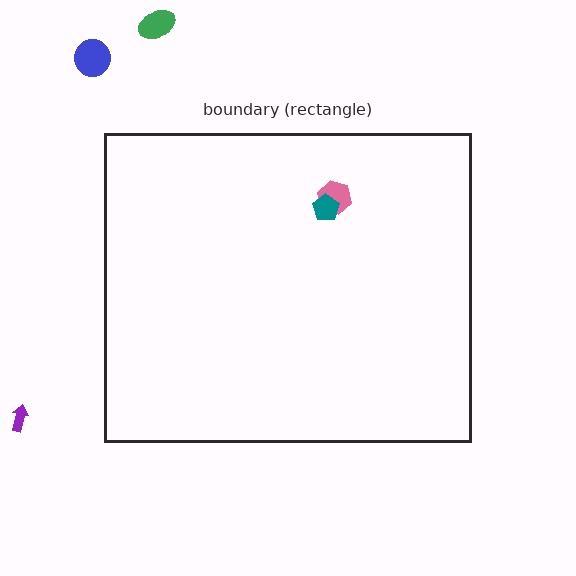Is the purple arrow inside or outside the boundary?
Outside.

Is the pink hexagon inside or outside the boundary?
Inside.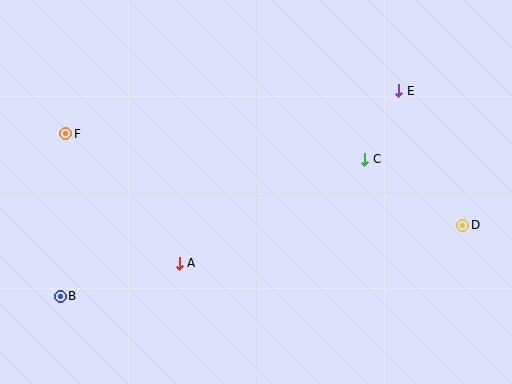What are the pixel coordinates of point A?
Point A is at (179, 263).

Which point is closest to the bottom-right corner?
Point D is closest to the bottom-right corner.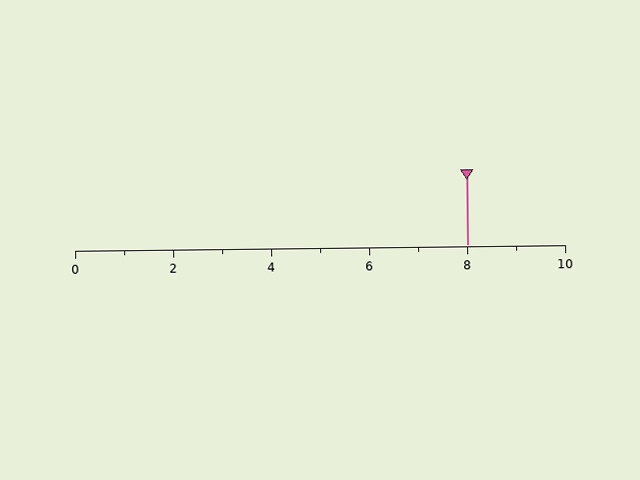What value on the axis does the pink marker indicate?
The marker indicates approximately 8.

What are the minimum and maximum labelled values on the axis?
The axis runs from 0 to 10.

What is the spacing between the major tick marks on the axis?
The major ticks are spaced 2 apart.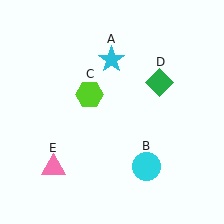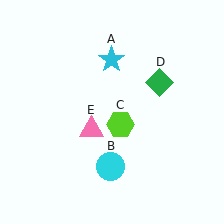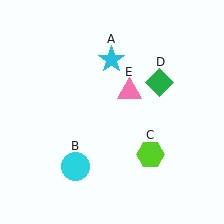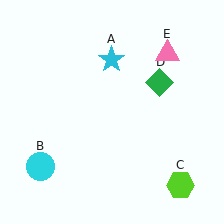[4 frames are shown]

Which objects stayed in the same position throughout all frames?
Cyan star (object A) and green diamond (object D) remained stationary.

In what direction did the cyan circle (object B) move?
The cyan circle (object B) moved left.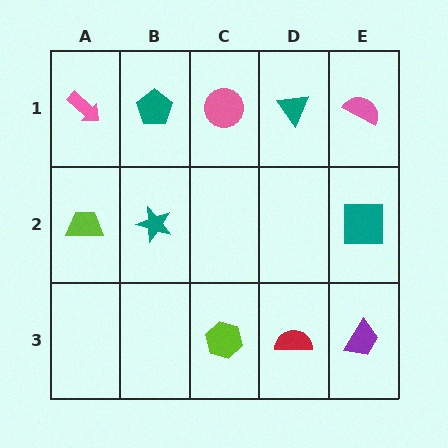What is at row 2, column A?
A lime trapezoid.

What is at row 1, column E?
A pink semicircle.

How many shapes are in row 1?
5 shapes.